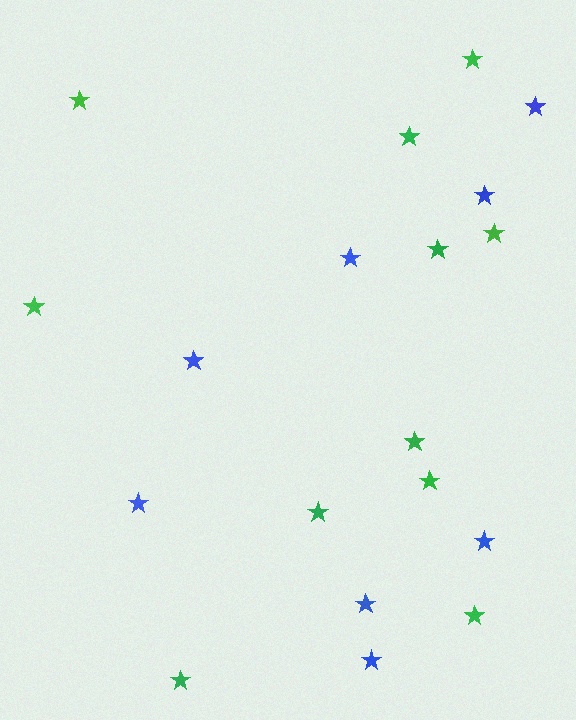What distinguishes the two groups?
There are 2 groups: one group of green stars (11) and one group of blue stars (8).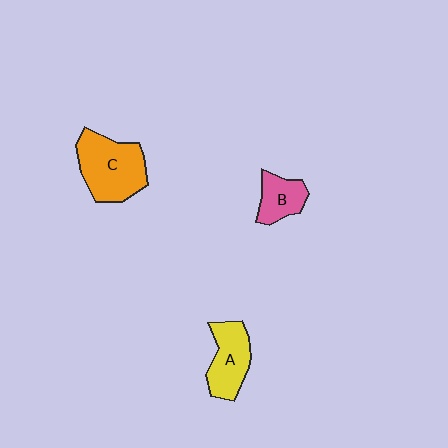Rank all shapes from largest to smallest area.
From largest to smallest: C (orange), A (yellow), B (pink).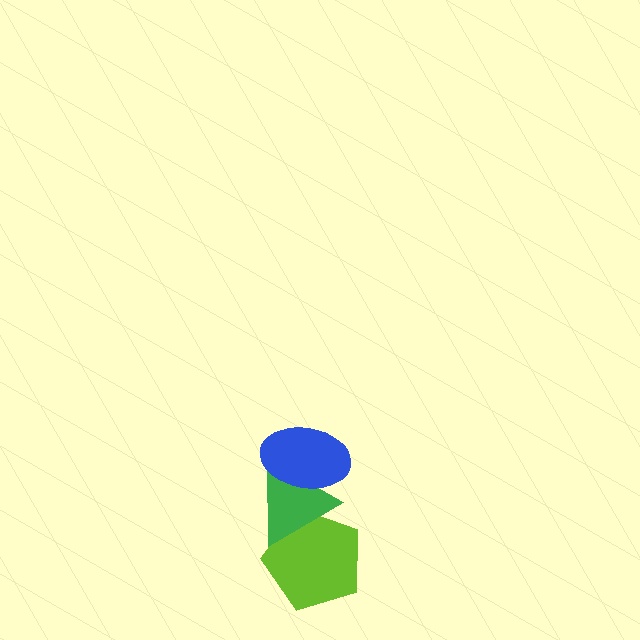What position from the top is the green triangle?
The green triangle is 2nd from the top.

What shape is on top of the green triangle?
The blue ellipse is on top of the green triangle.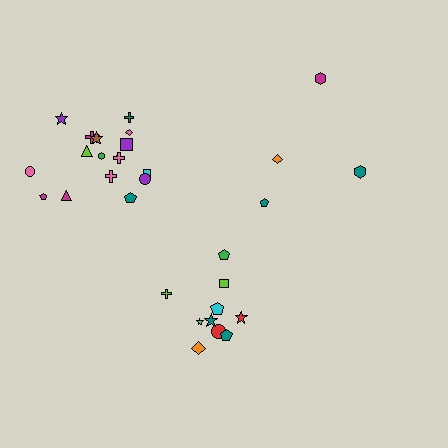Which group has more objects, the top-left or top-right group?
The top-left group.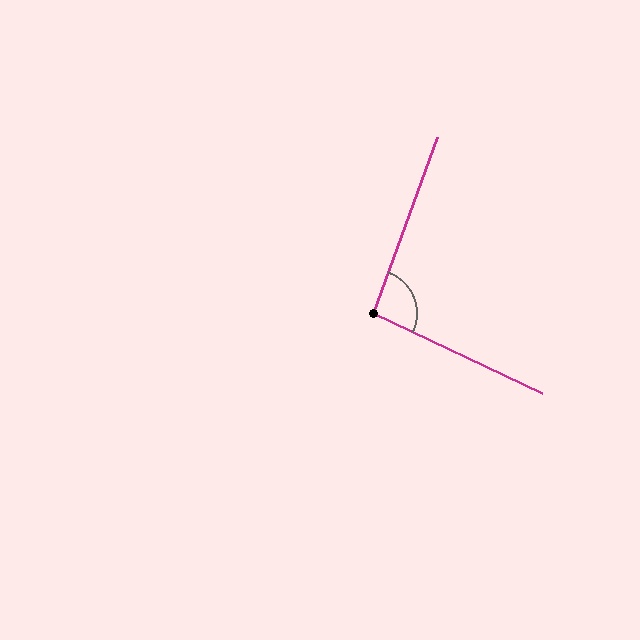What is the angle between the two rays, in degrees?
Approximately 95 degrees.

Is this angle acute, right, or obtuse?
It is obtuse.